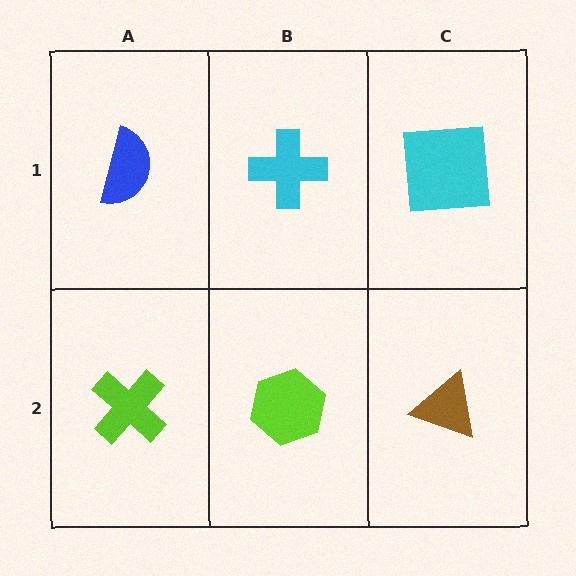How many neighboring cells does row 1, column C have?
2.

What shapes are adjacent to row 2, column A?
A blue semicircle (row 1, column A), a lime hexagon (row 2, column B).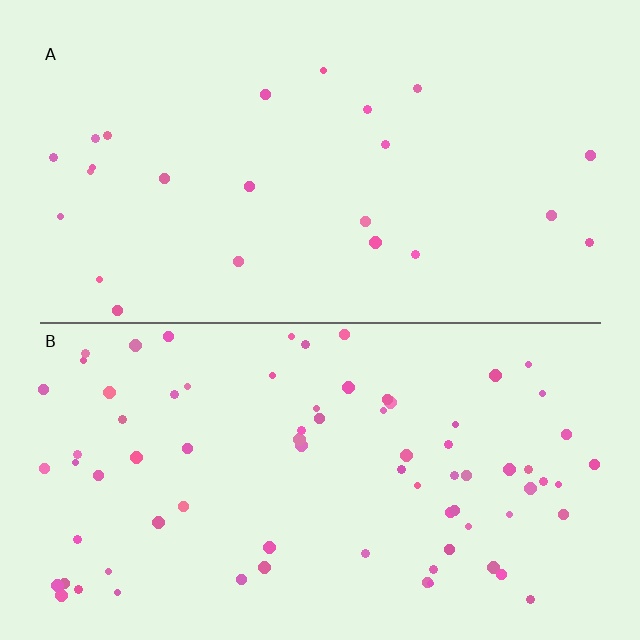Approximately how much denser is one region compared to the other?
Approximately 3.2× — region B over region A.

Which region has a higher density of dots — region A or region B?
B (the bottom).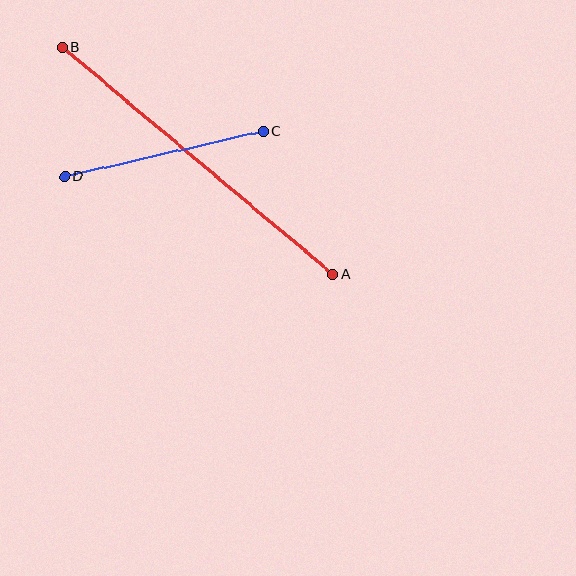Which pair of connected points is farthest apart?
Points A and B are farthest apart.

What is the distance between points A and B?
The distance is approximately 353 pixels.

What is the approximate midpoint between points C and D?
The midpoint is at approximately (164, 154) pixels.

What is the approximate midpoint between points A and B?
The midpoint is at approximately (198, 160) pixels.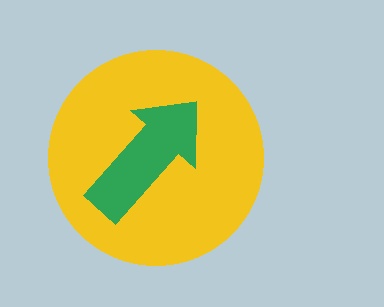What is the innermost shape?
The green arrow.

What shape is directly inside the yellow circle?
The green arrow.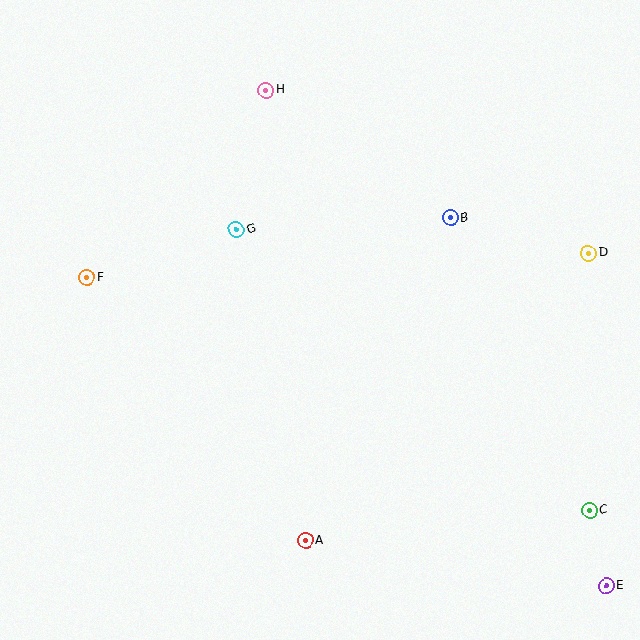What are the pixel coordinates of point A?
Point A is at (306, 540).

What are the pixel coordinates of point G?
Point G is at (236, 229).